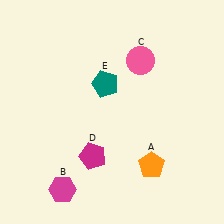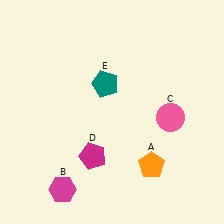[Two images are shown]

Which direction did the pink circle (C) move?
The pink circle (C) moved down.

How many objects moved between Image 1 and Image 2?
1 object moved between the two images.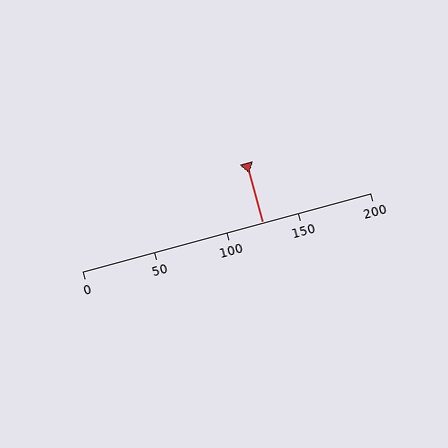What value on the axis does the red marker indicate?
The marker indicates approximately 125.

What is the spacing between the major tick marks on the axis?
The major ticks are spaced 50 apart.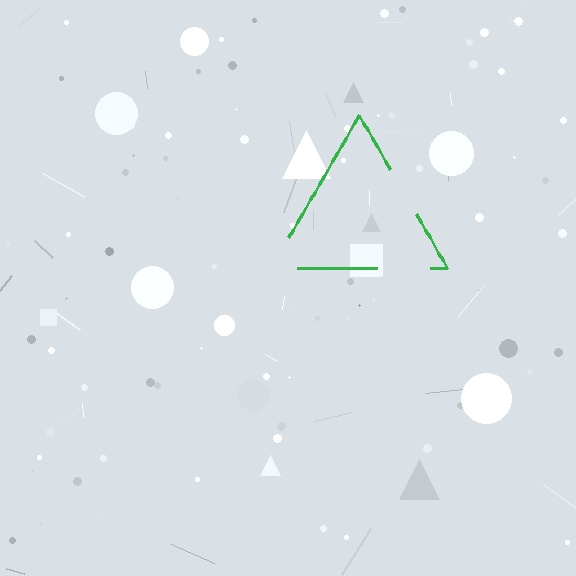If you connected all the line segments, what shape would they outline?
They would outline a triangle.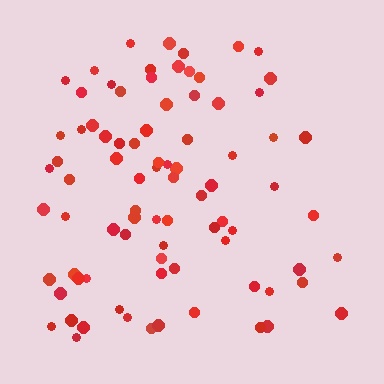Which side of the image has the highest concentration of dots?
The left.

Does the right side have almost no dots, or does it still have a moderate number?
Still a moderate number, just noticeably fewer than the left.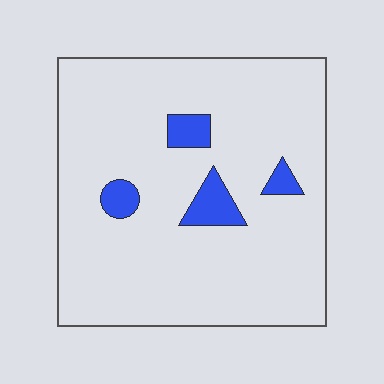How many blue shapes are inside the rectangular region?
4.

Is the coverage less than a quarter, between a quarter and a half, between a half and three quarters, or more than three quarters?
Less than a quarter.